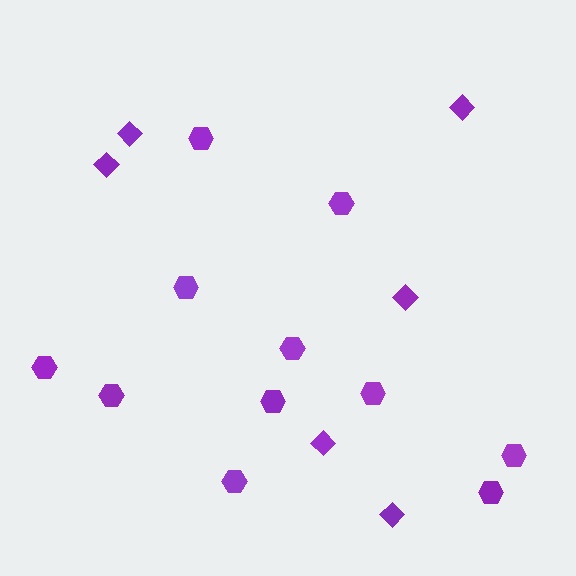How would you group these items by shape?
There are 2 groups: one group of diamonds (6) and one group of hexagons (11).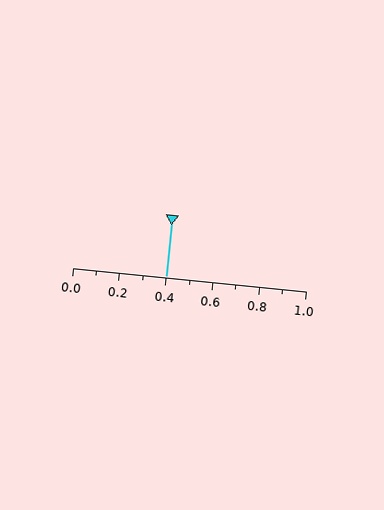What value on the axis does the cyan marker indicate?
The marker indicates approximately 0.4.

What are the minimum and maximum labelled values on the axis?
The axis runs from 0.0 to 1.0.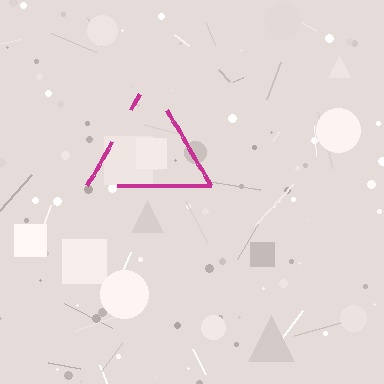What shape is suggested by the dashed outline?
The dashed outline suggests a triangle.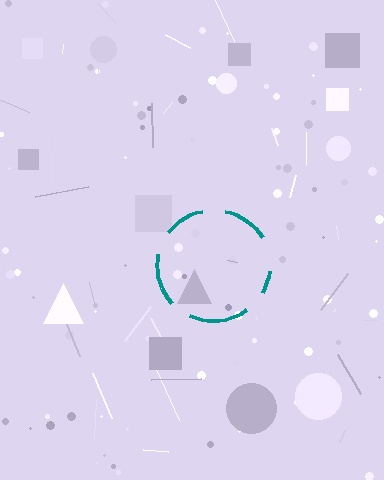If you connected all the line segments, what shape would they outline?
They would outline a circle.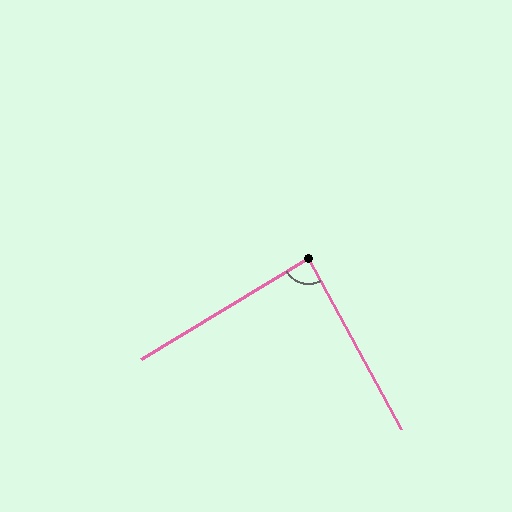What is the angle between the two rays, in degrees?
Approximately 87 degrees.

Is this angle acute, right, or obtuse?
It is approximately a right angle.